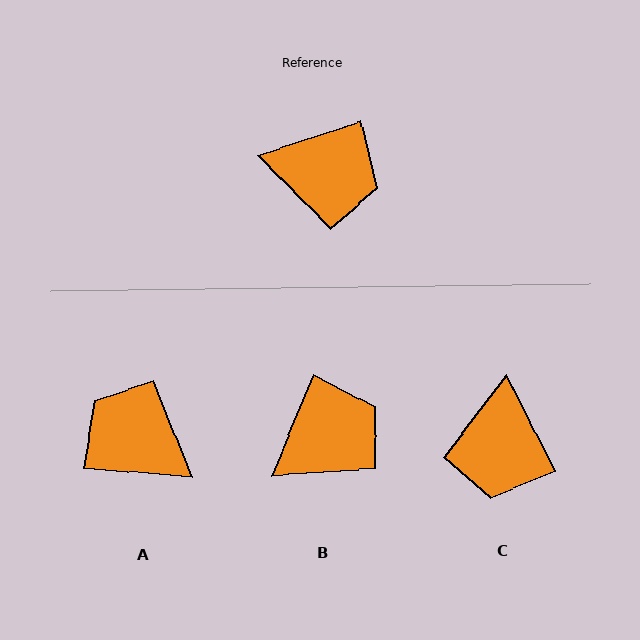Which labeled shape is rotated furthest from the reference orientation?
A, about 157 degrees away.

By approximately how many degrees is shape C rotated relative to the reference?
Approximately 81 degrees clockwise.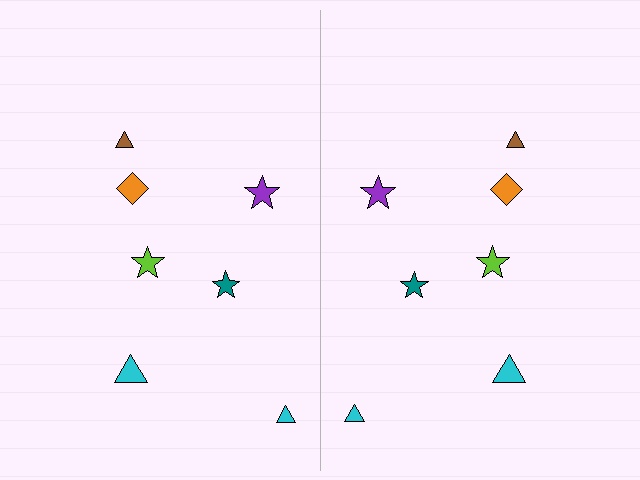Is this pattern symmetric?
Yes, this pattern has bilateral (reflection) symmetry.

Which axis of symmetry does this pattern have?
The pattern has a vertical axis of symmetry running through the center of the image.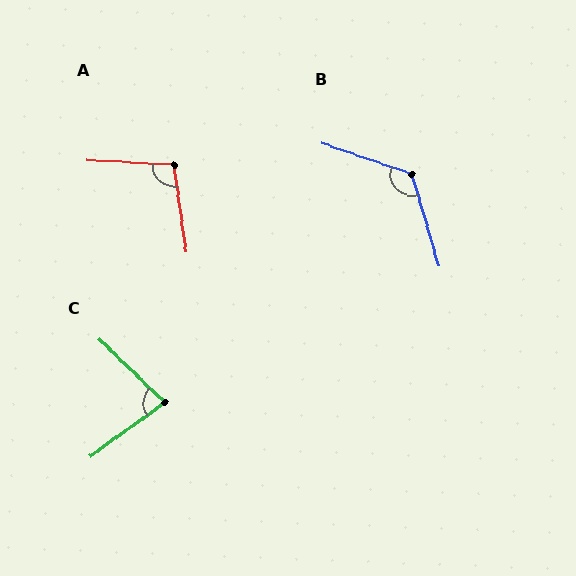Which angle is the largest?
B, at approximately 125 degrees.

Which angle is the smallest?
C, at approximately 80 degrees.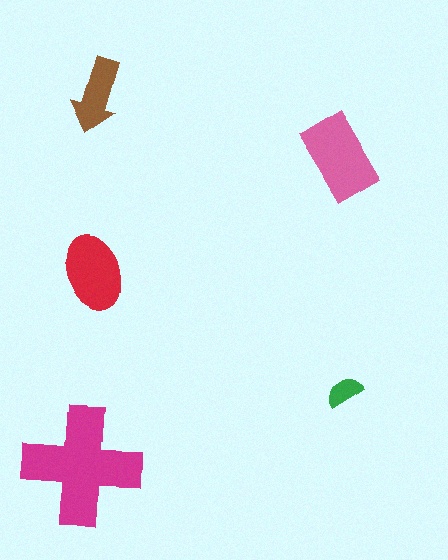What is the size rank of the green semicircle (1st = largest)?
5th.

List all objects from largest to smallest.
The magenta cross, the pink rectangle, the red ellipse, the brown arrow, the green semicircle.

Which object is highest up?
The brown arrow is topmost.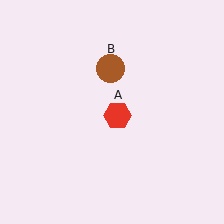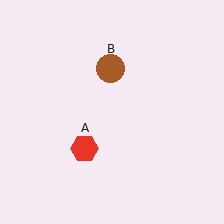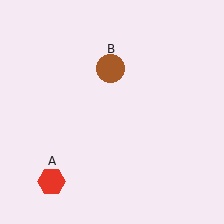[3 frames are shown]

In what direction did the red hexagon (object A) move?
The red hexagon (object A) moved down and to the left.